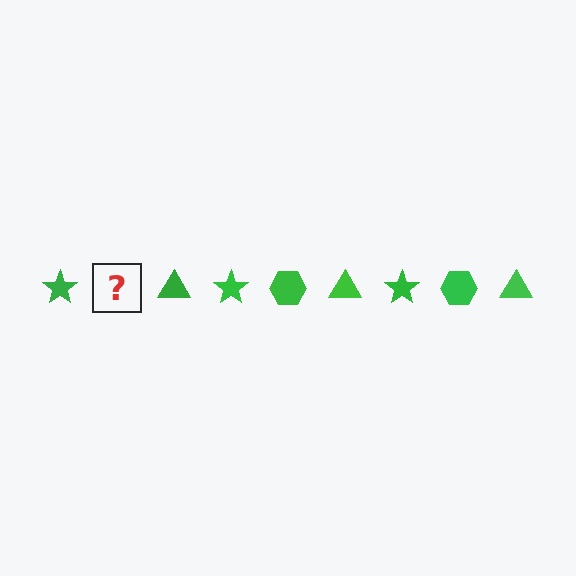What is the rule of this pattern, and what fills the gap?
The rule is that the pattern cycles through star, hexagon, triangle shapes in green. The gap should be filled with a green hexagon.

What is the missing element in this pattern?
The missing element is a green hexagon.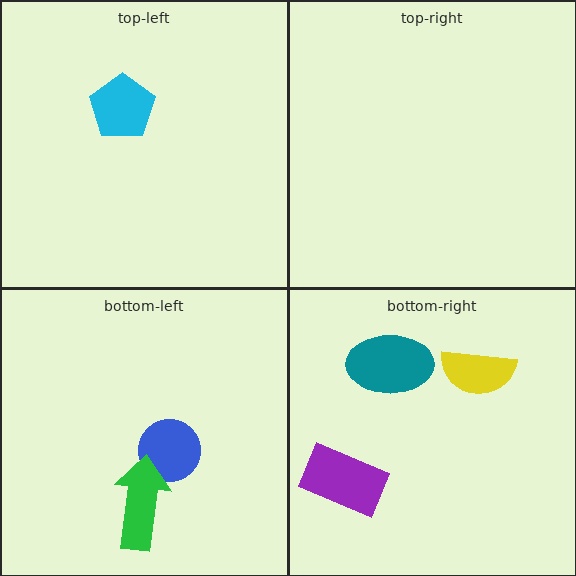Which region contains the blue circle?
The bottom-left region.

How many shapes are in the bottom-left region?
2.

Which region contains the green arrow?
The bottom-left region.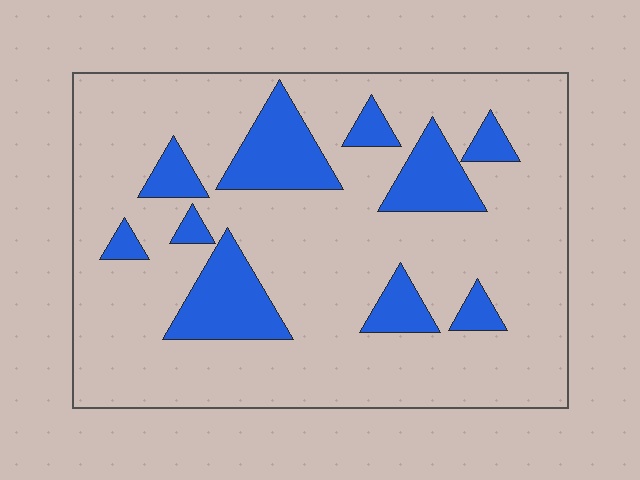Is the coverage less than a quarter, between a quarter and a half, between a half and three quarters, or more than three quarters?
Less than a quarter.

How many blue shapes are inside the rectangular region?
10.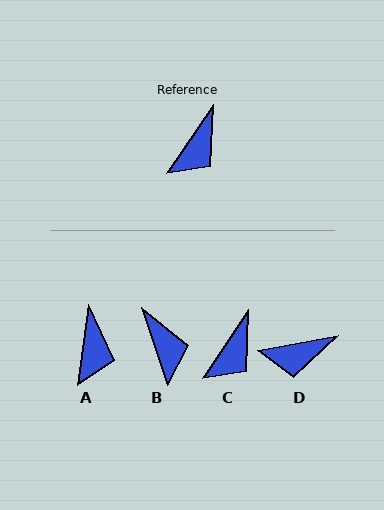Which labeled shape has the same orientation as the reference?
C.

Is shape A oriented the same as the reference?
No, it is off by about 26 degrees.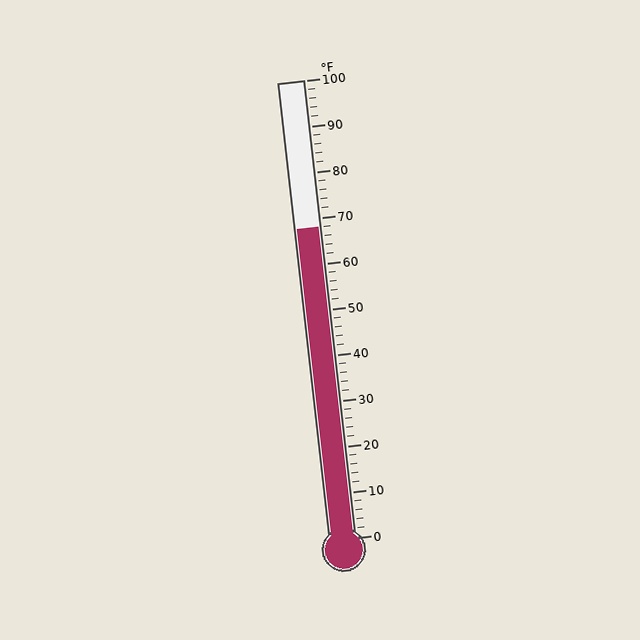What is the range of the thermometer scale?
The thermometer scale ranges from 0°F to 100°F.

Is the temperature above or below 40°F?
The temperature is above 40°F.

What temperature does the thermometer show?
The thermometer shows approximately 68°F.